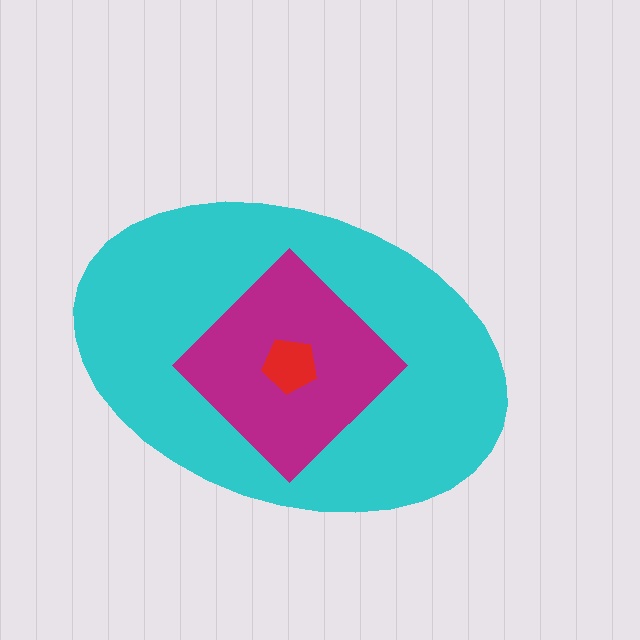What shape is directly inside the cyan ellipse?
The magenta diamond.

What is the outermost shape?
The cyan ellipse.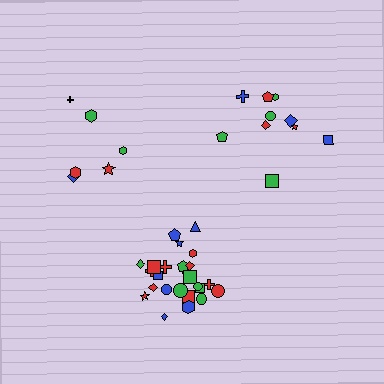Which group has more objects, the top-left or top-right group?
The top-right group.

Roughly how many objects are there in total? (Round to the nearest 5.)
Roughly 40 objects in total.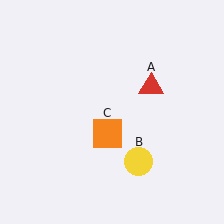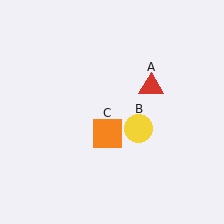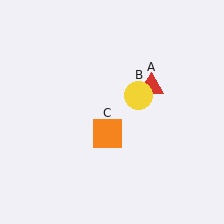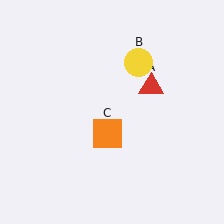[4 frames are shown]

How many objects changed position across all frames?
1 object changed position: yellow circle (object B).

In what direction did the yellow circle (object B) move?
The yellow circle (object B) moved up.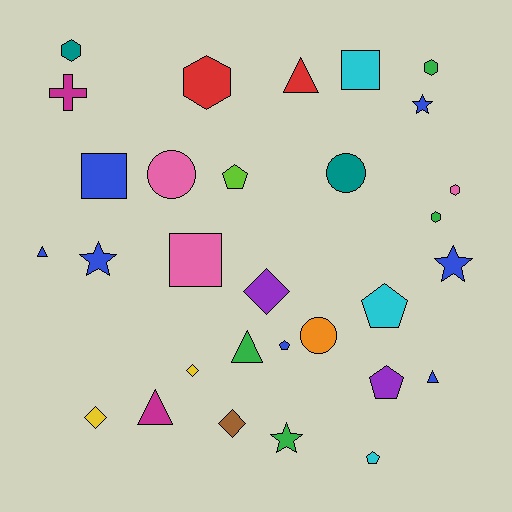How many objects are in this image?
There are 30 objects.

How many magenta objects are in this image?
There are 2 magenta objects.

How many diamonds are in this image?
There are 4 diamonds.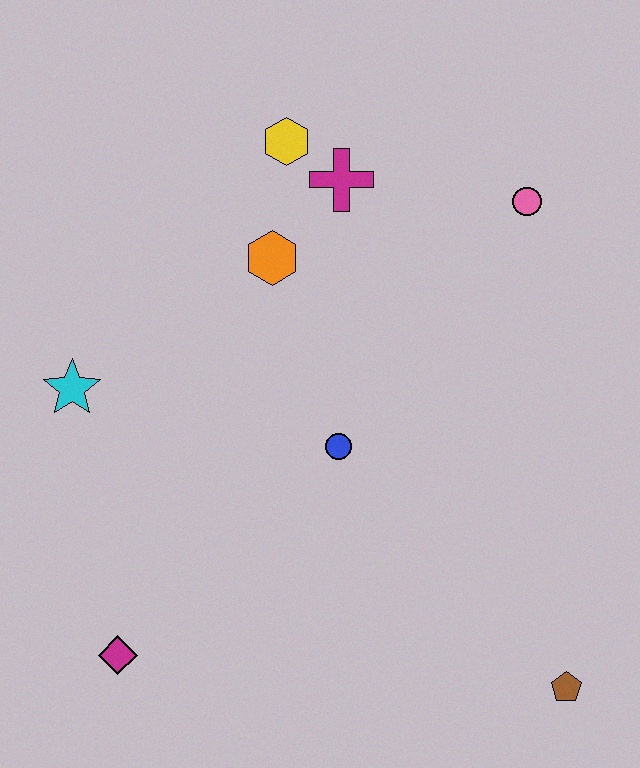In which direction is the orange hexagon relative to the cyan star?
The orange hexagon is to the right of the cyan star.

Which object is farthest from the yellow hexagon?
The brown pentagon is farthest from the yellow hexagon.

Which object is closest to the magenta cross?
The yellow hexagon is closest to the magenta cross.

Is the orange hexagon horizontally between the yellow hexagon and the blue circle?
No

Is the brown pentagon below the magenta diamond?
Yes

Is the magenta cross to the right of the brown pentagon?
No